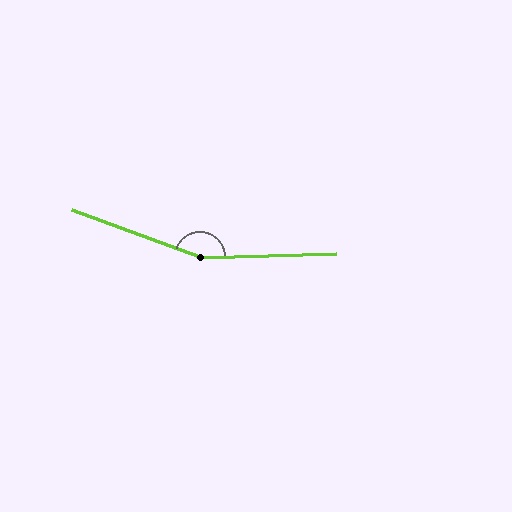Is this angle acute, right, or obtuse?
It is obtuse.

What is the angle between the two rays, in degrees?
Approximately 159 degrees.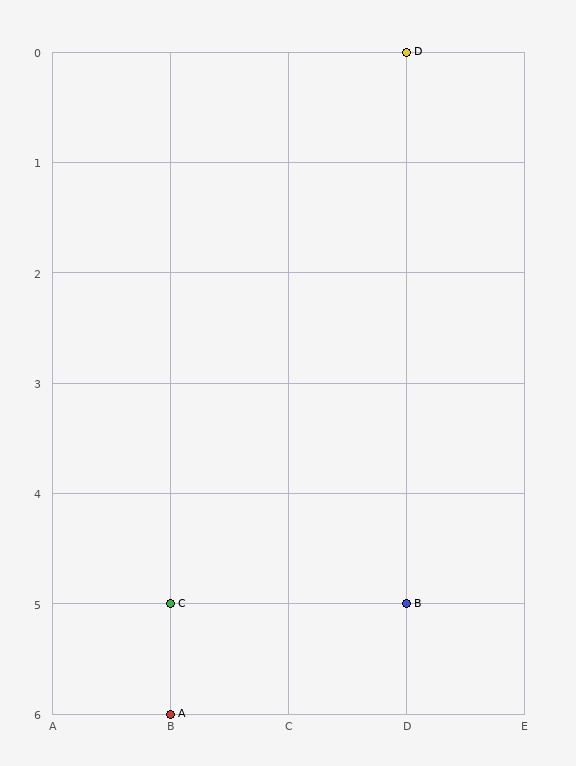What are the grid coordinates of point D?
Point D is at grid coordinates (D, 0).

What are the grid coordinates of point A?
Point A is at grid coordinates (B, 6).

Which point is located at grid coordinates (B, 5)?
Point C is at (B, 5).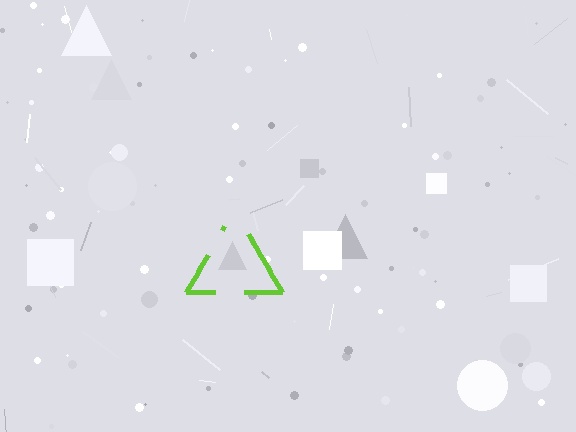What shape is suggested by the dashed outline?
The dashed outline suggests a triangle.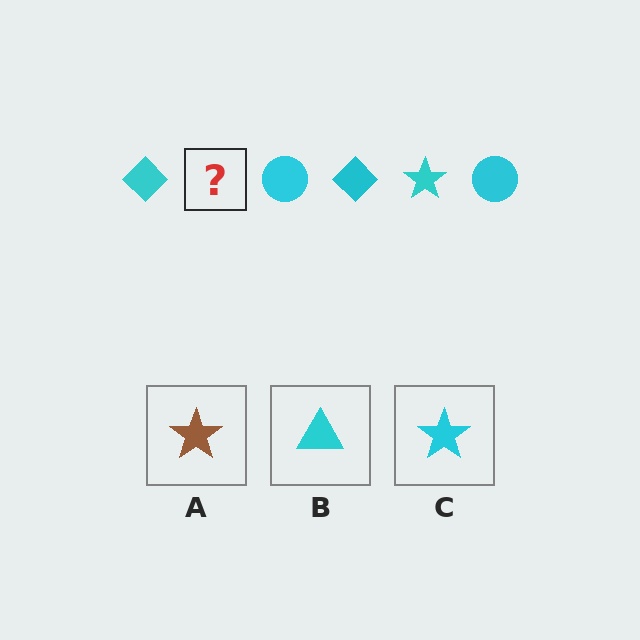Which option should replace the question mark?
Option C.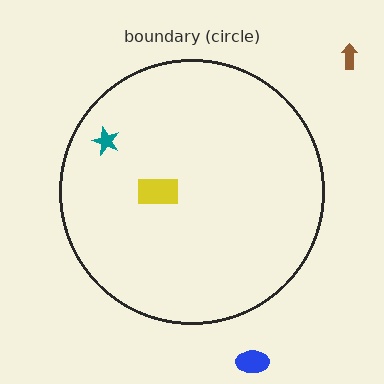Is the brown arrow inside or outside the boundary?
Outside.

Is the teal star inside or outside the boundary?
Inside.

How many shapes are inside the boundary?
2 inside, 2 outside.